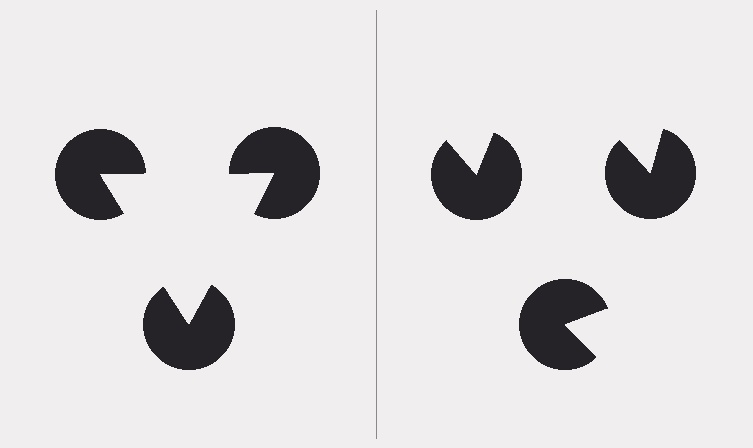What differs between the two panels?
The pac-man discs are positioned identically on both sides; only the wedge orientations differ. On the left they align to a triangle; on the right they are misaligned.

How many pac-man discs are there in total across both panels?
6 — 3 on each side.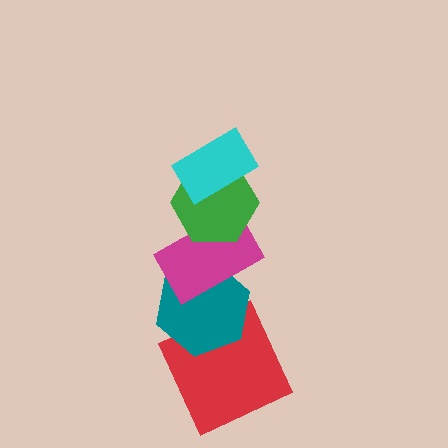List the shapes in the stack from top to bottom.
From top to bottom: the cyan rectangle, the green hexagon, the magenta rectangle, the teal hexagon, the red square.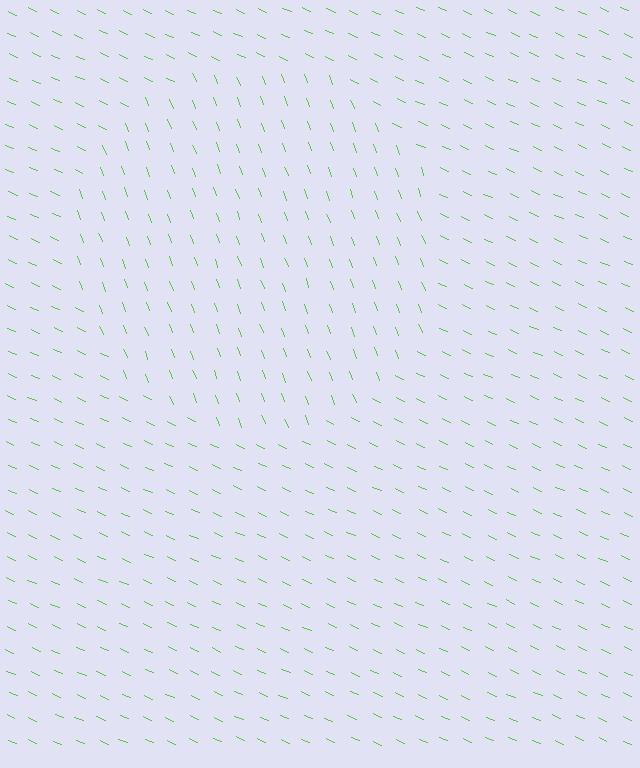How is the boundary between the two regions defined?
The boundary is defined purely by a change in line orientation (approximately 45 degrees difference). All lines are the same color and thickness.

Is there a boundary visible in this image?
Yes, there is a texture boundary formed by a change in line orientation.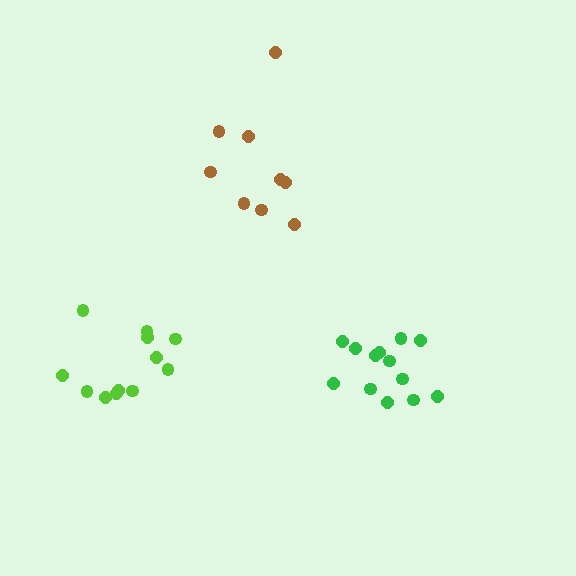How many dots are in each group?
Group 1: 13 dots, Group 2: 9 dots, Group 3: 12 dots (34 total).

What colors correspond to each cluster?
The clusters are colored: green, brown, lime.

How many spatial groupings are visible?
There are 3 spatial groupings.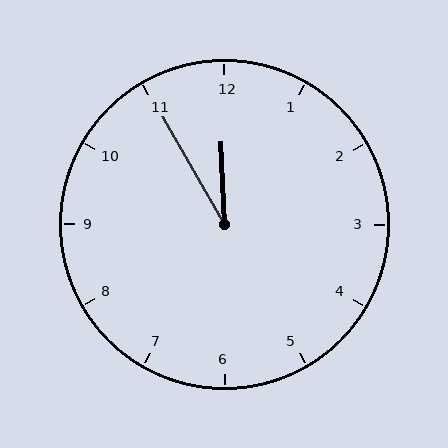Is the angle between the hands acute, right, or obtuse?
It is acute.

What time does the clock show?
11:55.